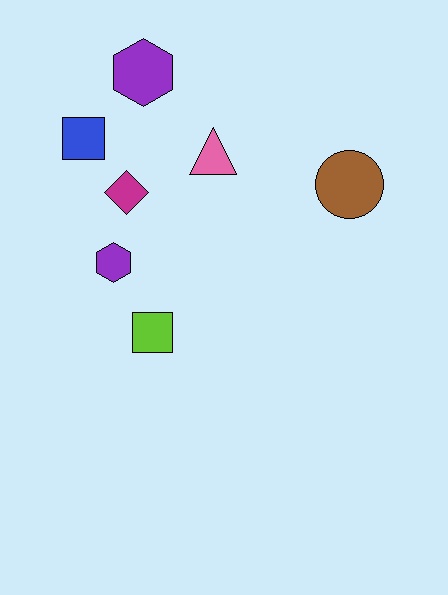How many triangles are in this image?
There is 1 triangle.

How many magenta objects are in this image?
There is 1 magenta object.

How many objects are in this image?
There are 7 objects.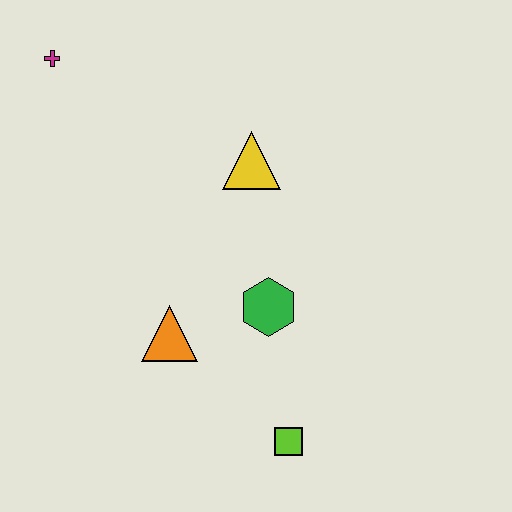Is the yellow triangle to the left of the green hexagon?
Yes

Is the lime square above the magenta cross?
No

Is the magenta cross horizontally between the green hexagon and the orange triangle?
No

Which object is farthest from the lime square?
The magenta cross is farthest from the lime square.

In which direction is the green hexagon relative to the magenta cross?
The green hexagon is below the magenta cross.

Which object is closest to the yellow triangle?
The green hexagon is closest to the yellow triangle.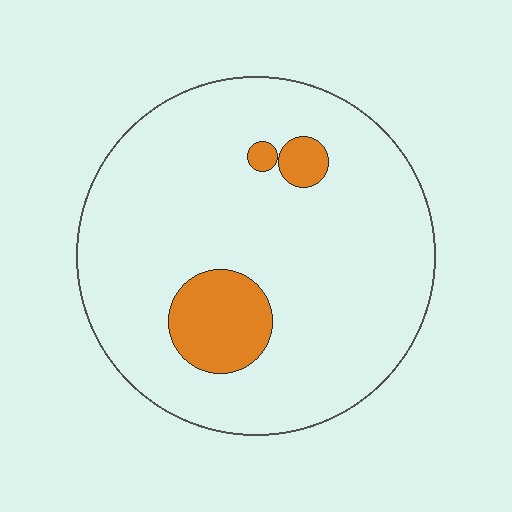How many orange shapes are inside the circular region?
3.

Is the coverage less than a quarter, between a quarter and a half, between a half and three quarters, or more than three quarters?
Less than a quarter.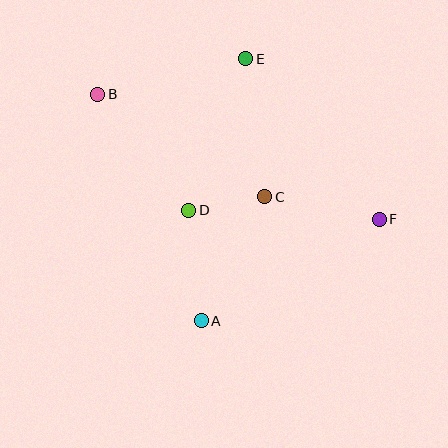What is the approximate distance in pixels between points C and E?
The distance between C and E is approximately 139 pixels.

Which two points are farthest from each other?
Points B and F are farthest from each other.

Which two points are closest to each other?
Points C and D are closest to each other.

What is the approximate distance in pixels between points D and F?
The distance between D and F is approximately 191 pixels.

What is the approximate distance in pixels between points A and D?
The distance between A and D is approximately 111 pixels.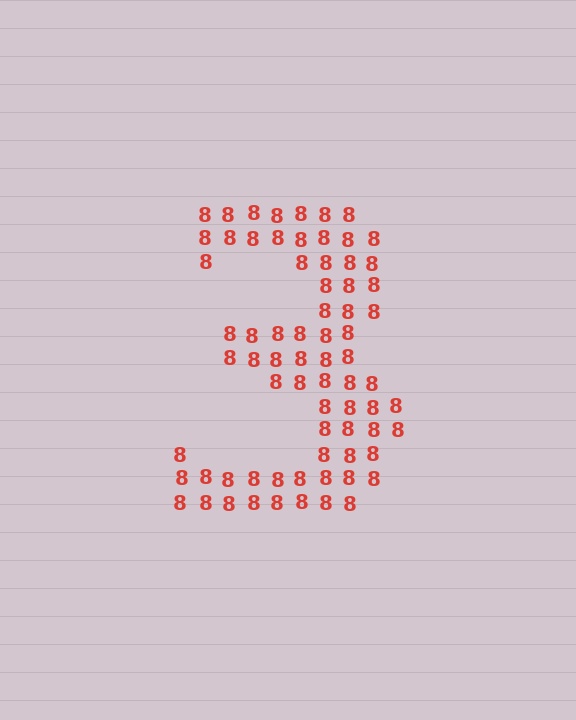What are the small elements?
The small elements are digit 8's.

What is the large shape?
The large shape is the digit 3.